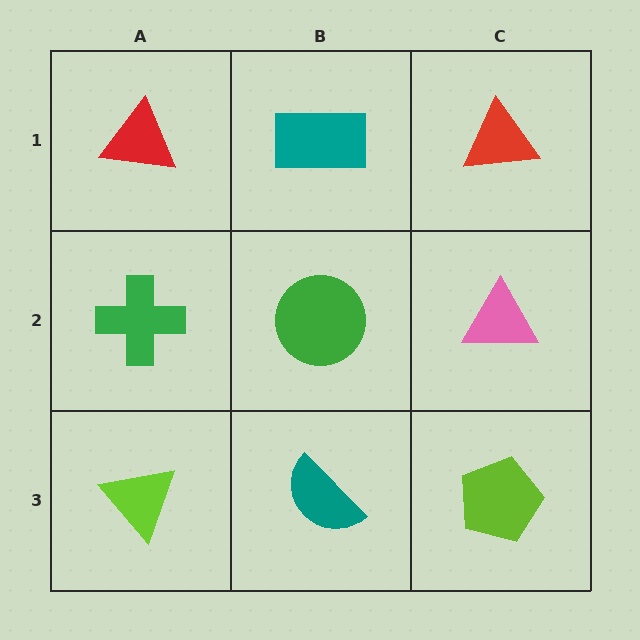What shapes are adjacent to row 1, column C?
A pink triangle (row 2, column C), a teal rectangle (row 1, column B).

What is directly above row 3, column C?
A pink triangle.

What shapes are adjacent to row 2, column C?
A red triangle (row 1, column C), a lime pentagon (row 3, column C), a green circle (row 2, column B).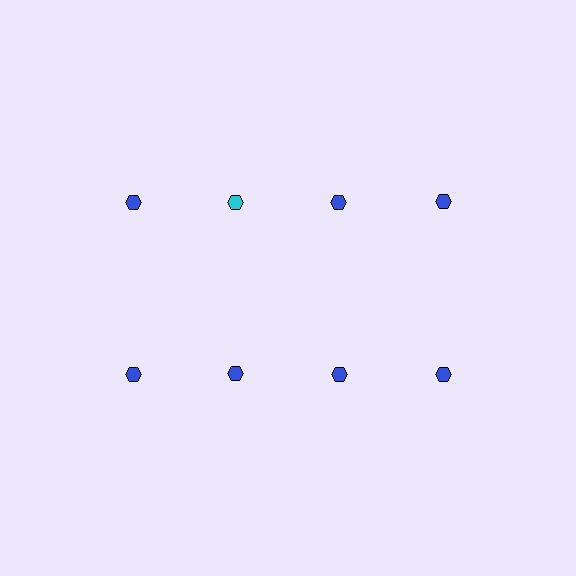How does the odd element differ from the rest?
It has a different color: cyan instead of blue.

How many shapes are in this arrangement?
There are 8 shapes arranged in a grid pattern.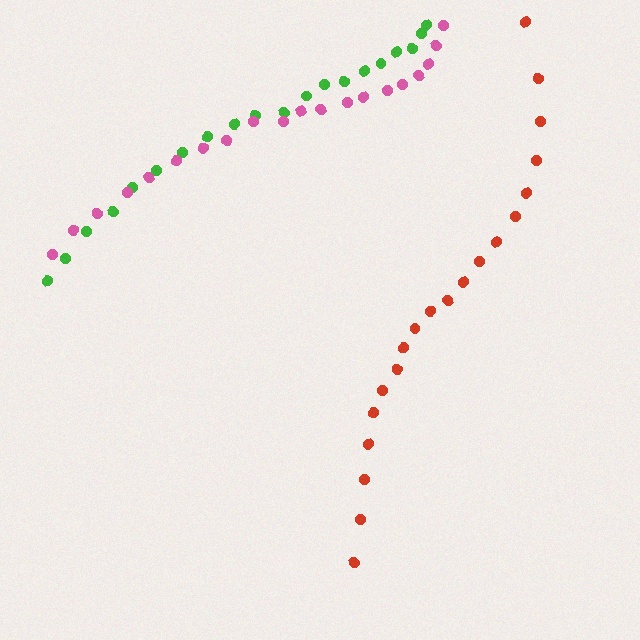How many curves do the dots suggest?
There are 3 distinct paths.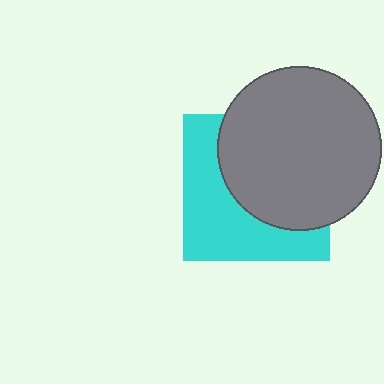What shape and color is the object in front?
The object in front is a gray circle.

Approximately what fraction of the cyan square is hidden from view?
Roughly 54% of the cyan square is hidden behind the gray circle.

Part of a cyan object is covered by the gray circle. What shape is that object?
It is a square.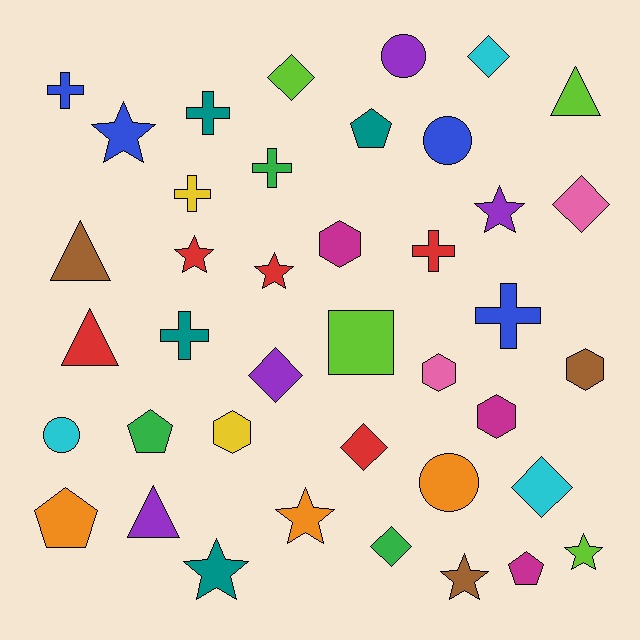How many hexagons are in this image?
There are 5 hexagons.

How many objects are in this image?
There are 40 objects.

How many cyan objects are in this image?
There are 3 cyan objects.